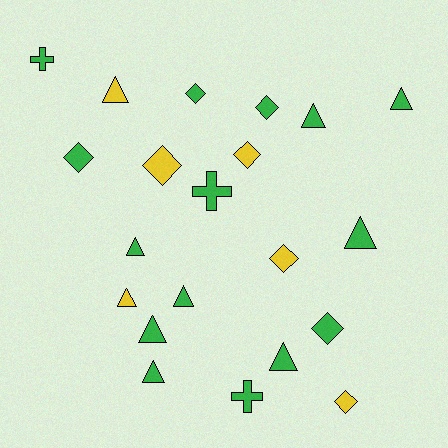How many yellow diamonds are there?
There are 4 yellow diamonds.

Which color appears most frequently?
Green, with 15 objects.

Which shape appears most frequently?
Triangle, with 10 objects.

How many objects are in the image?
There are 21 objects.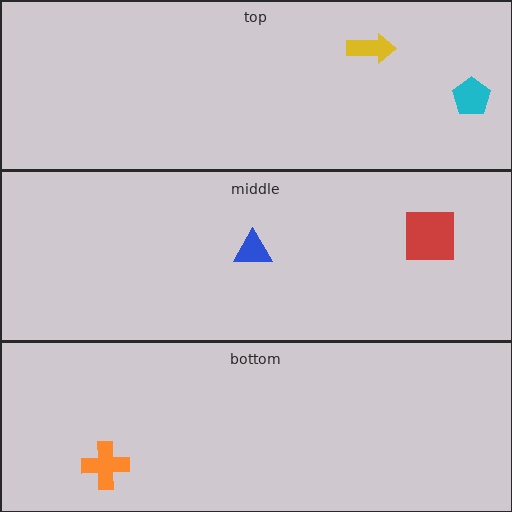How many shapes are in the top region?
2.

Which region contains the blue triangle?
The middle region.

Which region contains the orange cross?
The bottom region.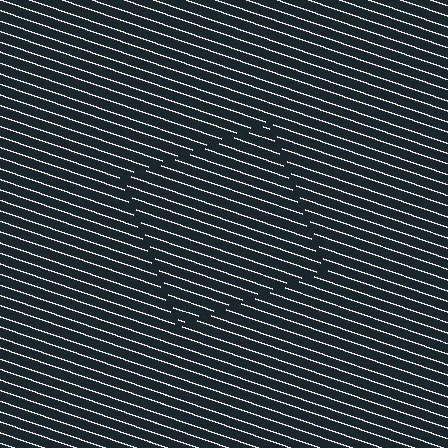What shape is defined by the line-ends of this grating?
An illusory square. The interior of the shape contains the same grating, shifted by half a period — the contour is defined by the phase discontinuity where line-ends from the inner and outer gratings abut.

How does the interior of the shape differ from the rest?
The interior of the shape contains the same grating, shifted by half a period — the contour is defined by the phase discontinuity where line-ends from the inner and outer gratings abut.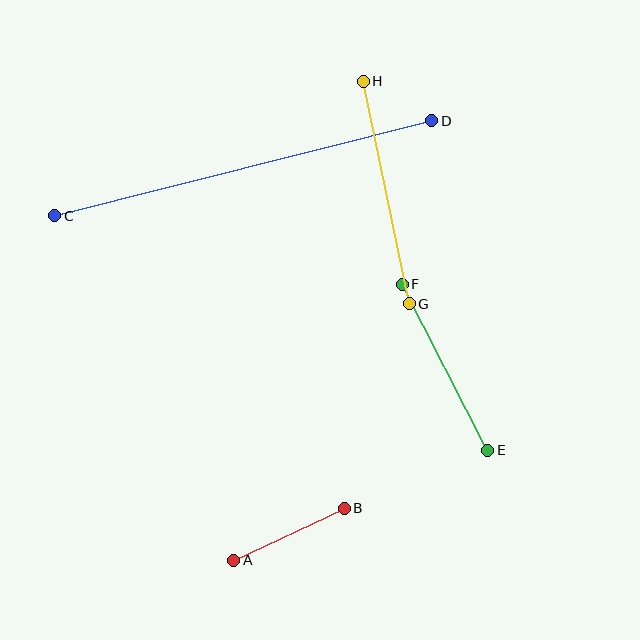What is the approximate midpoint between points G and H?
The midpoint is at approximately (386, 193) pixels.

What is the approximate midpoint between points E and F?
The midpoint is at approximately (445, 367) pixels.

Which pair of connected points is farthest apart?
Points C and D are farthest apart.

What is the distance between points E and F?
The distance is approximately 187 pixels.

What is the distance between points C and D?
The distance is approximately 389 pixels.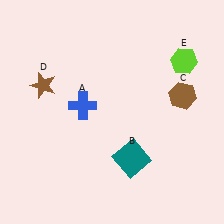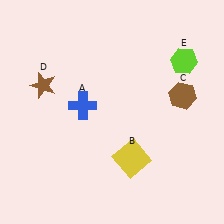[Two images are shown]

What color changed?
The square (B) changed from teal in Image 1 to yellow in Image 2.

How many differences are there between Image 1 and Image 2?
There is 1 difference between the two images.